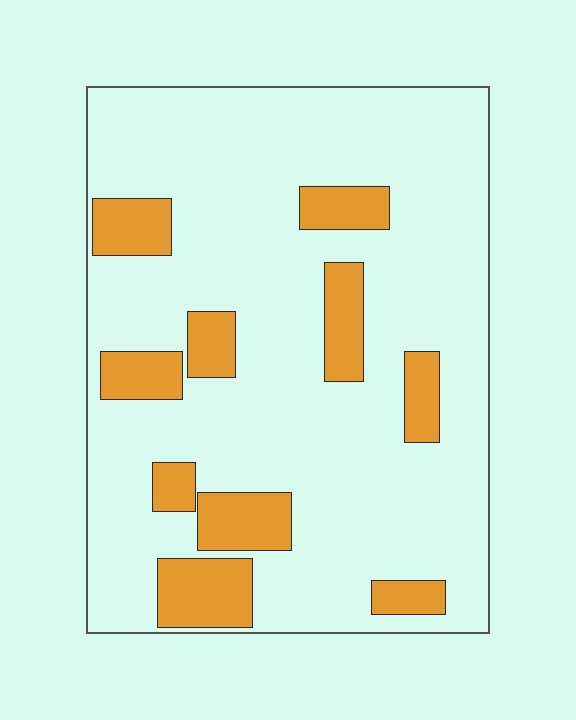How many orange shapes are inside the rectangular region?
10.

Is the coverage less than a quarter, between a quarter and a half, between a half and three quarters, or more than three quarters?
Less than a quarter.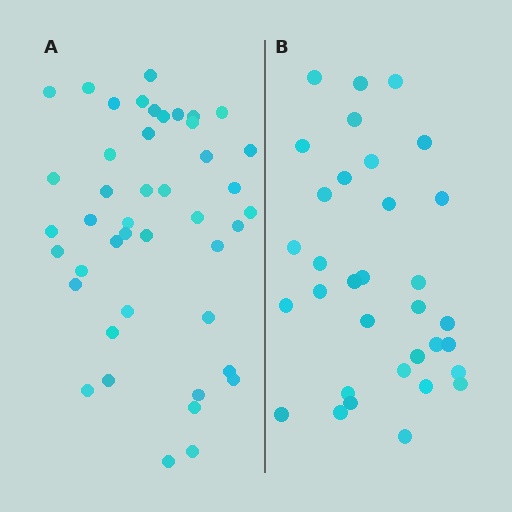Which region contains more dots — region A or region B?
Region A (the left region) has more dots.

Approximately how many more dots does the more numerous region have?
Region A has roughly 12 or so more dots than region B.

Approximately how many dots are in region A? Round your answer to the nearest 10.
About 40 dots. (The exact count is 44, which rounds to 40.)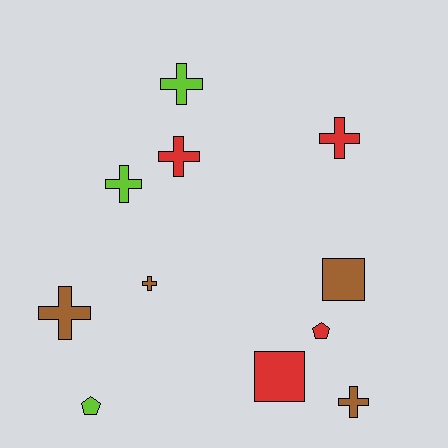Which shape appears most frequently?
Cross, with 7 objects.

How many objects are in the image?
There are 11 objects.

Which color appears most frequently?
Red, with 4 objects.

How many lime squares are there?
There are no lime squares.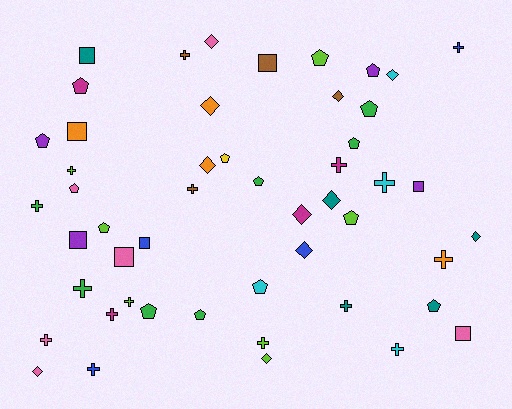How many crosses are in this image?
There are 16 crosses.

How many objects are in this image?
There are 50 objects.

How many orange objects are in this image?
There are 4 orange objects.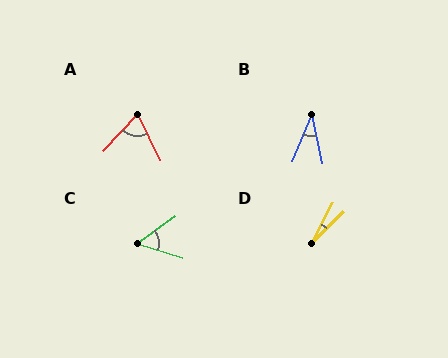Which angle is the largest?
A, at approximately 69 degrees.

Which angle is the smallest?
D, at approximately 18 degrees.